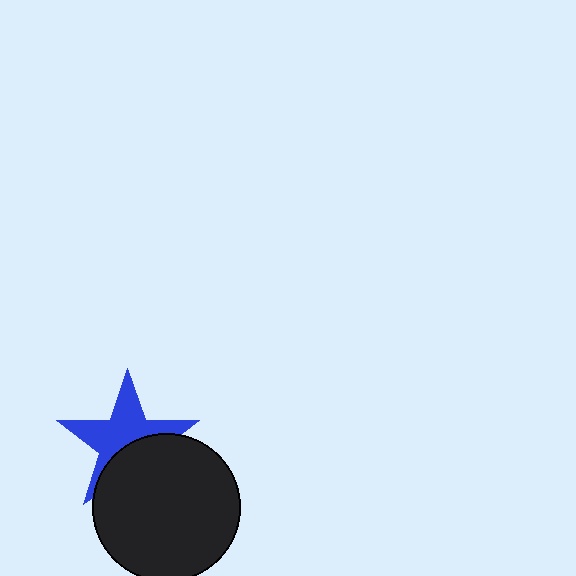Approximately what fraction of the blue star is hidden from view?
Roughly 41% of the blue star is hidden behind the black circle.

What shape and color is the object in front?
The object in front is a black circle.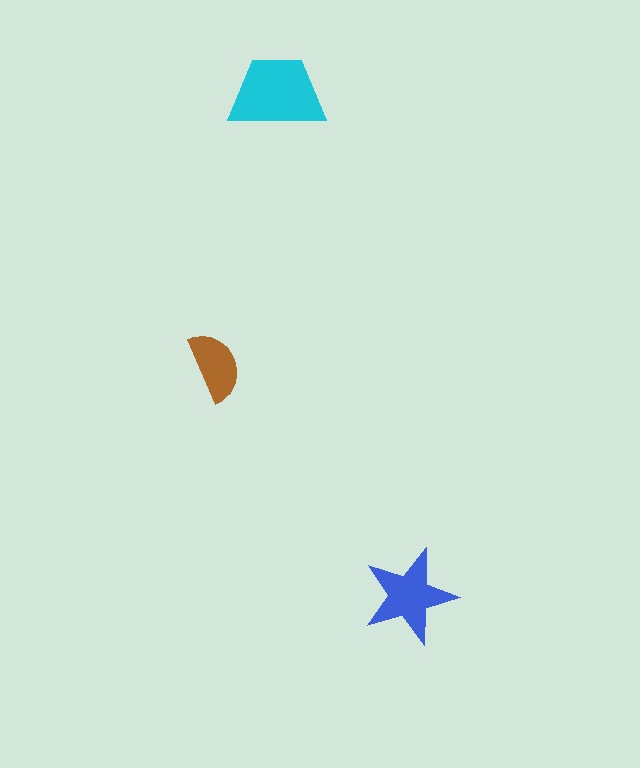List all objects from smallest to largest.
The brown semicircle, the blue star, the cyan trapezoid.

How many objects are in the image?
There are 3 objects in the image.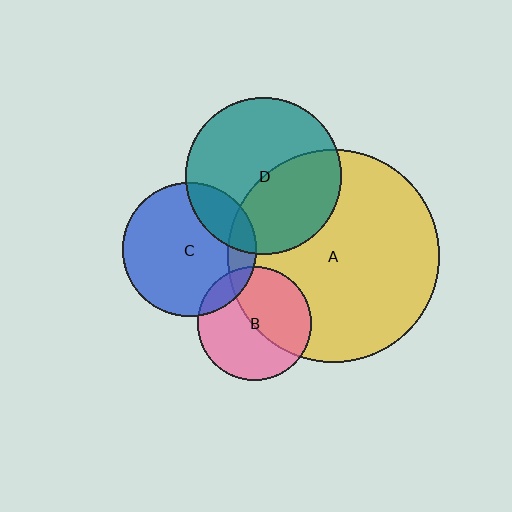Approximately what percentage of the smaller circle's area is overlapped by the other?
Approximately 20%.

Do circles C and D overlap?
Yes.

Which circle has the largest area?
Circle A (yellow).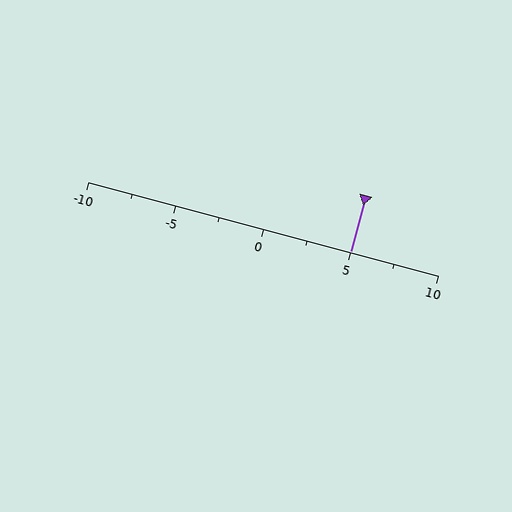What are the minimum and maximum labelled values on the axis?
The axis runs from -10 to 10.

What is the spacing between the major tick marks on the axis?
The major ticks are spaced 5 apart.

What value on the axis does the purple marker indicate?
The marker indicates approximately 5.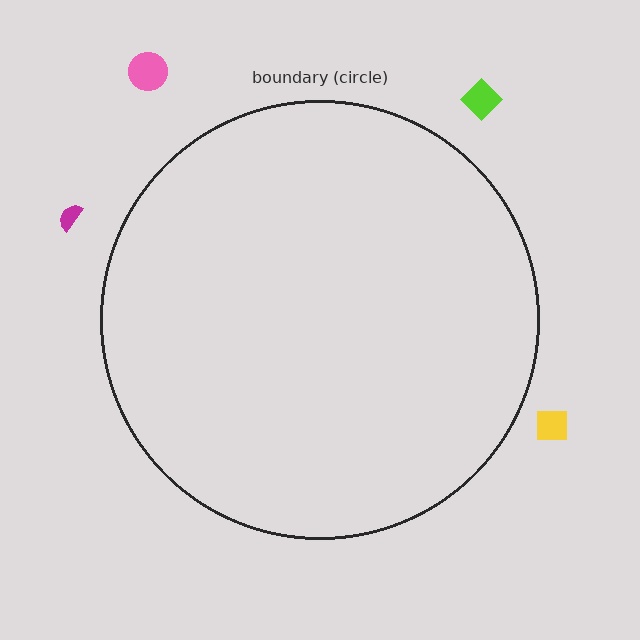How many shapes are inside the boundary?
0 inside, 4 outside.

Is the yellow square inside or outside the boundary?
Outside.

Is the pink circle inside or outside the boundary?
Outside.